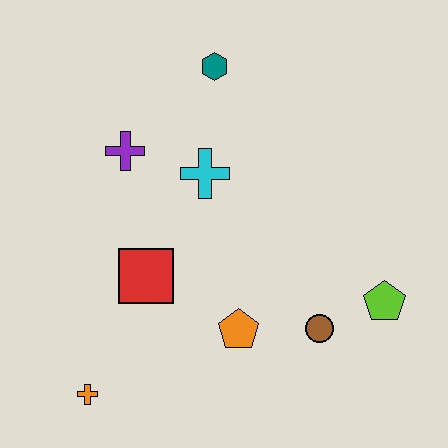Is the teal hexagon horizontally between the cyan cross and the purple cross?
No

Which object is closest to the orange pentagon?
The brown circle is closest to the orange pentagon.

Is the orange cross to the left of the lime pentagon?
Yes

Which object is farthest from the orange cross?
The teal hexagon is farthest from the orange cross.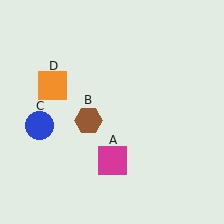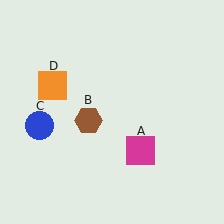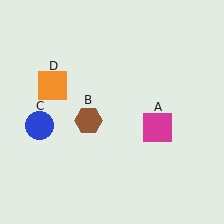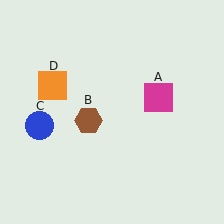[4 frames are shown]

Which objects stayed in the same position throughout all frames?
Brown hexagon (object B) and blue circle (object C) and orange square (object D) remained stationary.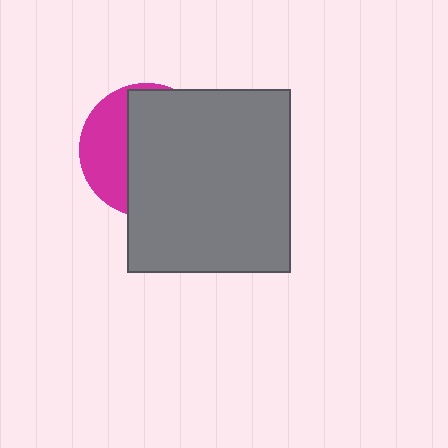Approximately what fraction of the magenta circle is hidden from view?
Roughly 66% of the magenta circle is hidden behind the gray rectangle.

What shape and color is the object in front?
The object in front is a gray rectangle.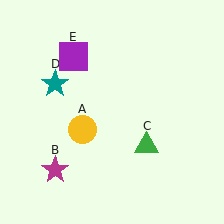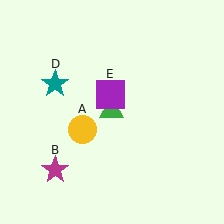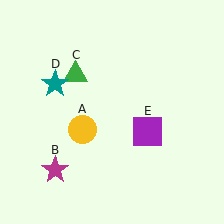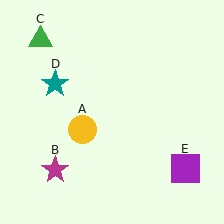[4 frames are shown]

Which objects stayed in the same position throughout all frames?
Yellow circle (object A) and magenta star (object B) and teal star (object D) remained stationary.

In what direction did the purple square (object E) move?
The purple square (object E) moved down and to the right.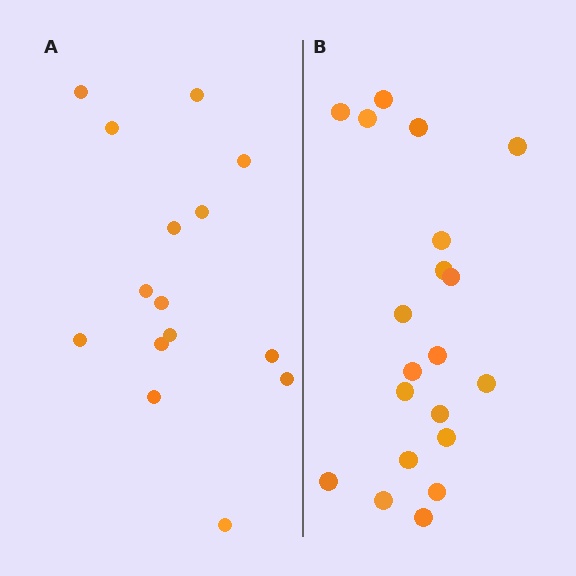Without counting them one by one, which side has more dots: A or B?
Region B (the right region) has more dots.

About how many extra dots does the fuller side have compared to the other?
Region B has about 5 more dots than region A.